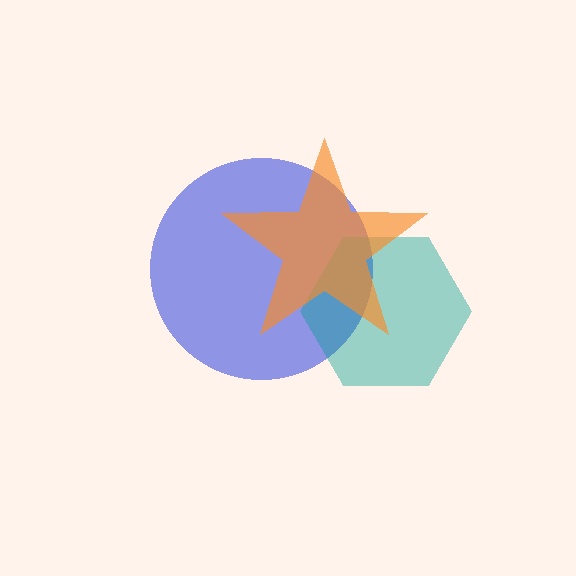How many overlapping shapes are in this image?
There are 3 overlapping shapes in the image.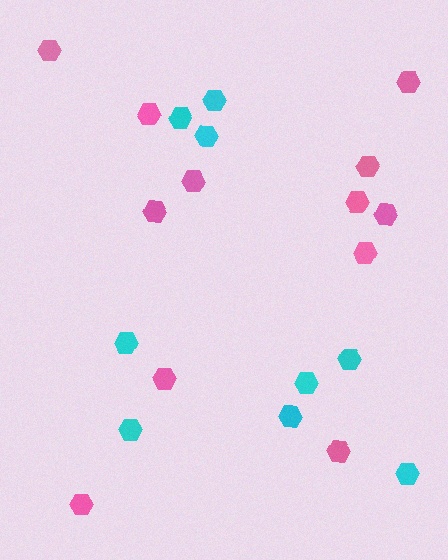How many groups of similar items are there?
There are 2 groups: one group of cyan hexagons (9) and one group of pink hexagons (12).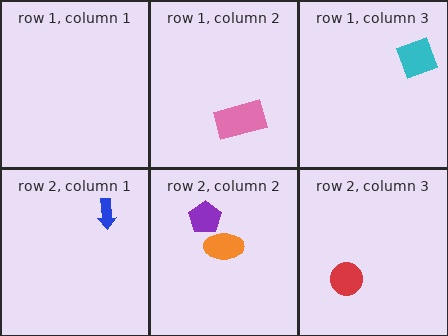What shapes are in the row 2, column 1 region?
The blue arrow.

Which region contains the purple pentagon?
The row 2, column 2 region.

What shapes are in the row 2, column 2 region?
The orange ellipse, the purple pentagon.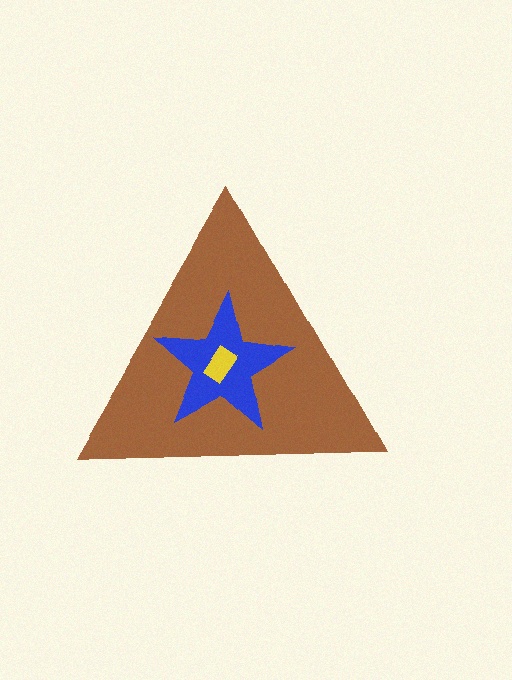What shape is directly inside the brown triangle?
The blue star.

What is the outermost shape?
The brown triangle.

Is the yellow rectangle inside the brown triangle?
Yes.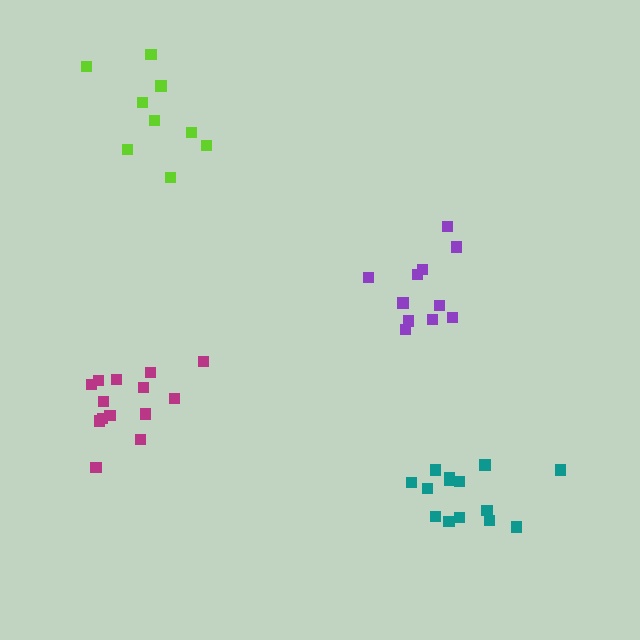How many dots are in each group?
Group 1: 9 dots, Group 2: 11 dots, Group 3: 14 dots, Group 4: 14 dots (48 total).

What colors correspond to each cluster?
The clusters are colored: lime, purple, magenta, teal.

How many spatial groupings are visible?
There are 4 spatial groupings.